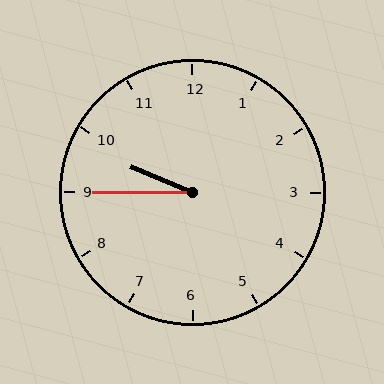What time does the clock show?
9:45.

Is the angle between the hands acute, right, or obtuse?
It is acute.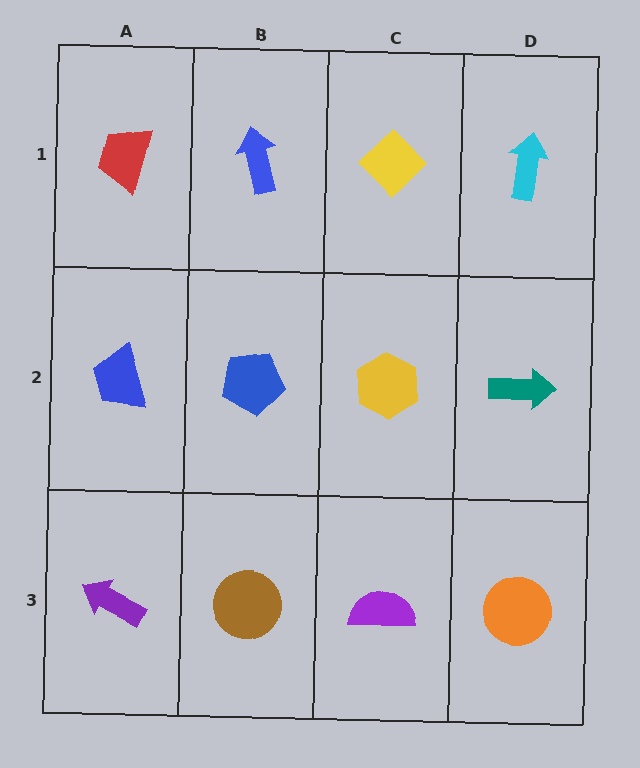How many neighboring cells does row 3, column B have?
3.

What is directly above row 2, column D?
A cyan arrow.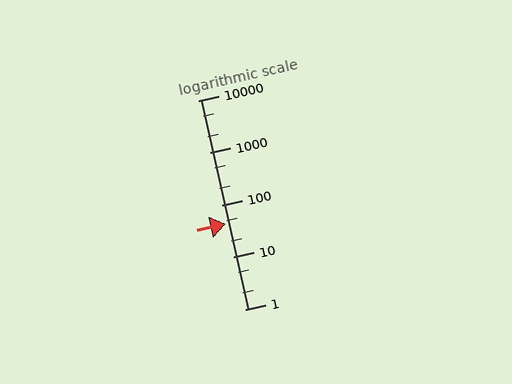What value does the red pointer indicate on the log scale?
The pointer indicates approximately 43.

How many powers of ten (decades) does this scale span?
The scale spans 4 decades, from 1 to 10000.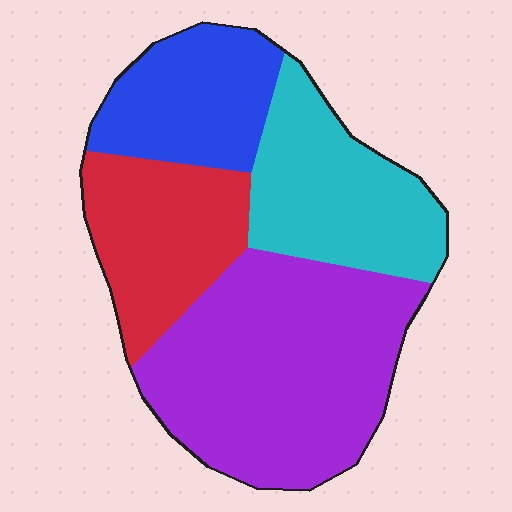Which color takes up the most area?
Purple, at roughly 40%.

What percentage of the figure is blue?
Blue takes up about one sixth (1/6) of the figure.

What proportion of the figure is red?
Red covers around 20% of the figure.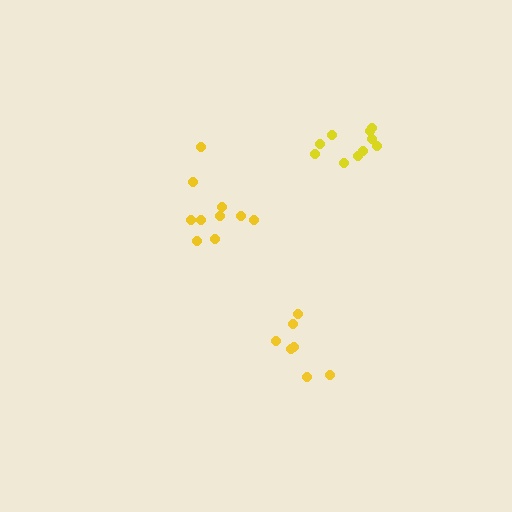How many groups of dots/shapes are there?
There are 3 groups.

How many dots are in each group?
Group 1: 7 dots, Group 2: 10 dots, Group 3: 10 dots (27 total).